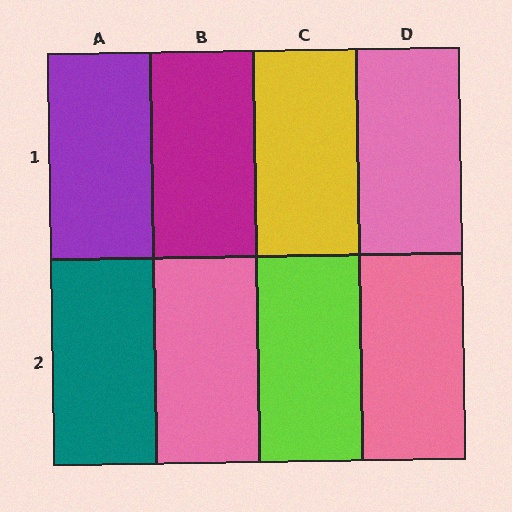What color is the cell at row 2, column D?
Pink.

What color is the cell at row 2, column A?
Teal.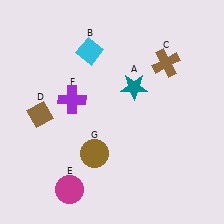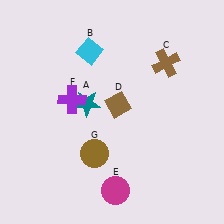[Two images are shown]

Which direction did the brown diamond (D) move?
The brown diamond (D) moved right.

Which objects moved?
The objects that moved are: the teal star (A), the brown diamond (D), the magenta circle (E).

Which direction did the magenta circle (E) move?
The magenta circle (E) moved right.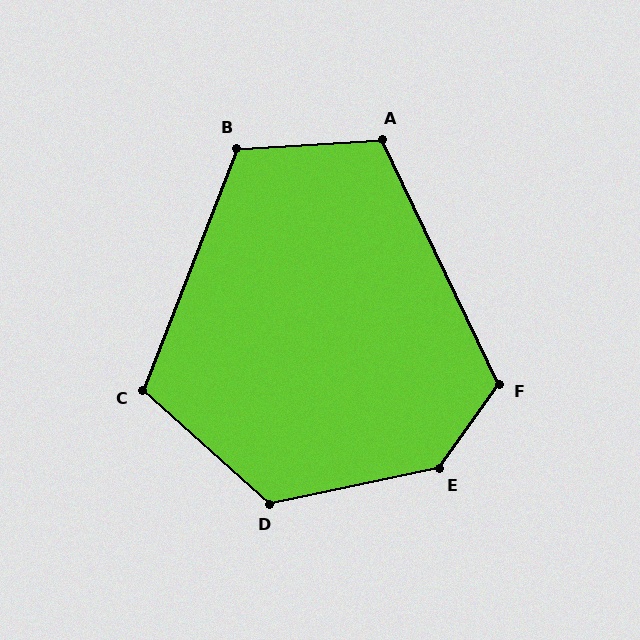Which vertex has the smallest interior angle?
C, at approximately 111 degrees.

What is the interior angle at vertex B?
Approximately 115 degrees (obtuse).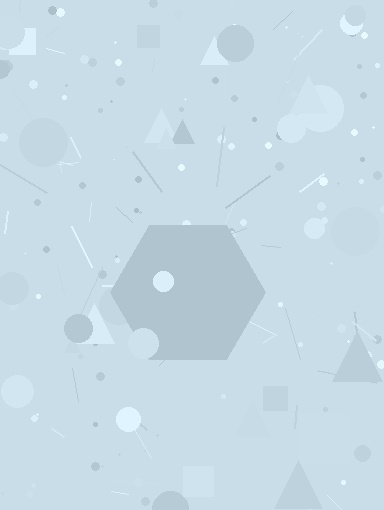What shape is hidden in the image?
A hexagon is hidden in the image.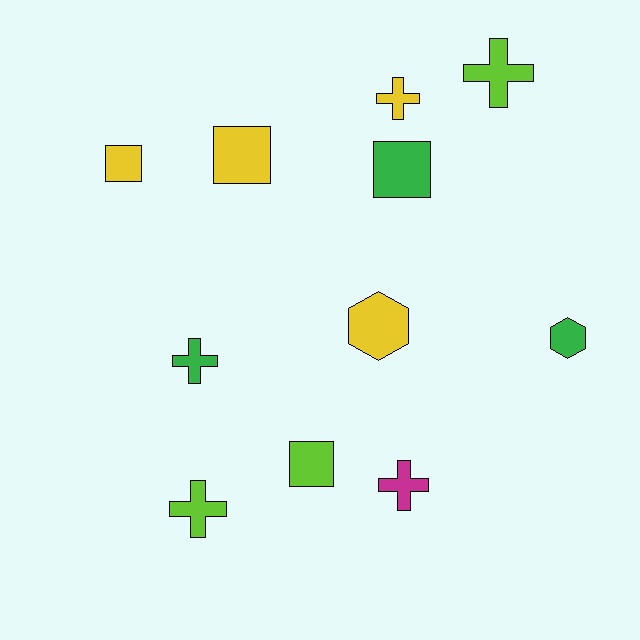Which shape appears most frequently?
Cross, with 5 objects.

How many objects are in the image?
There are 11 objects.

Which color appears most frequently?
Yellow, with 4 objects.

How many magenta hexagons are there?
There are no magenta hexagons.